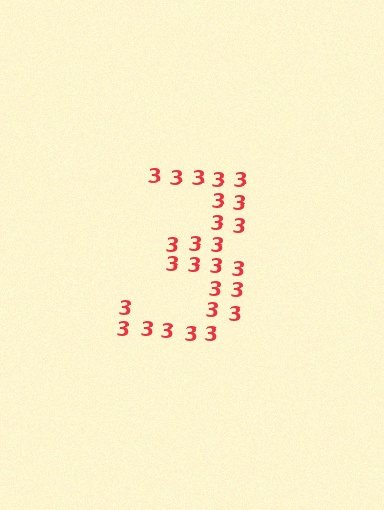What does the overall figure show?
The overall figure shows the digit 3.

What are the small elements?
The small elements are digit 3's.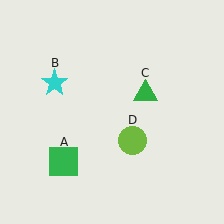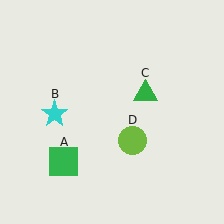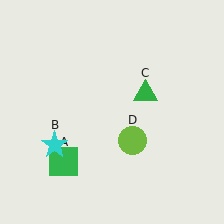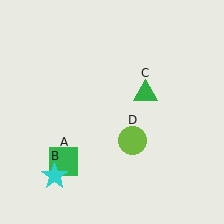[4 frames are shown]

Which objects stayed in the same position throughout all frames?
Green square (object A) and green triangle (object C) and lime circle (object D) remained stationary.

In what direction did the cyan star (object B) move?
The cyan star (object B) moved down.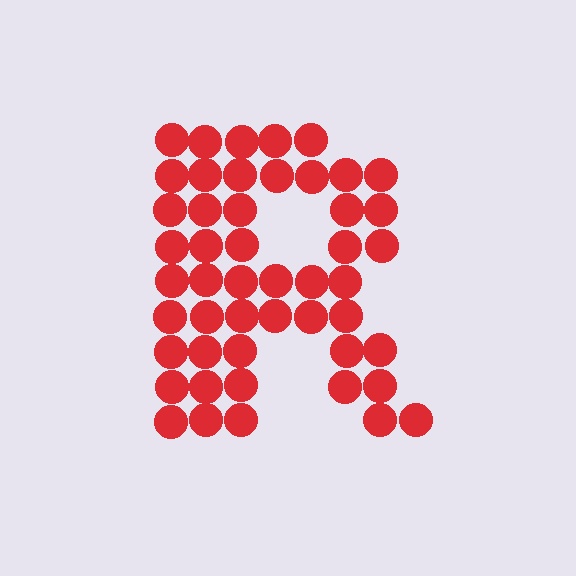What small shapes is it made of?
It is made of small circles.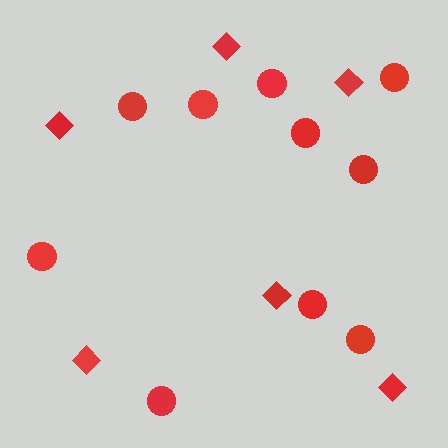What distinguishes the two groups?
There are 2 groups: one group of diamonds (6) and one group of circles (10).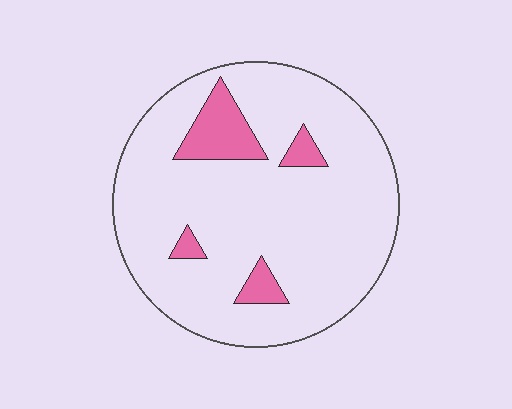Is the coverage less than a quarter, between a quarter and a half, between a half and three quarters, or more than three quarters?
Less than a quarter.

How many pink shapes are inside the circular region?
4.